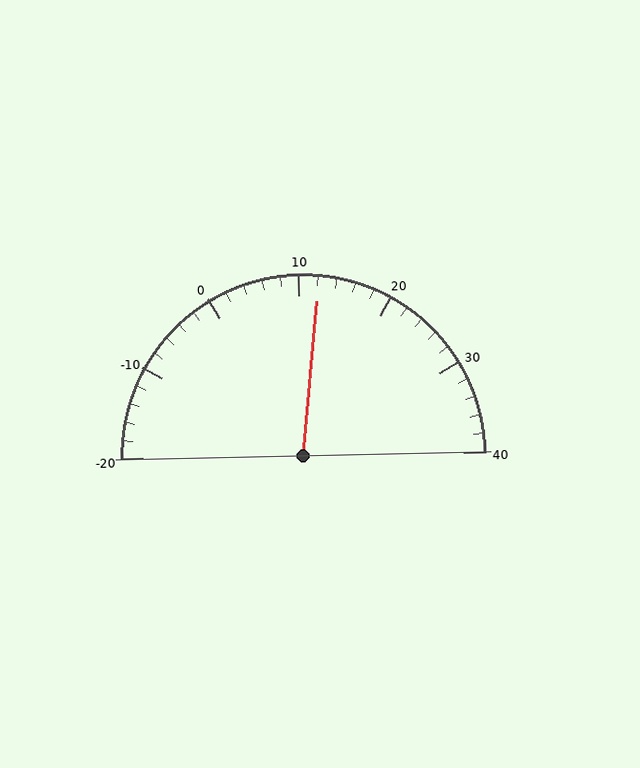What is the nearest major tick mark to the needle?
The nearest major tick mark is 10.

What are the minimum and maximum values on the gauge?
The gauge ranges from -20 to 40.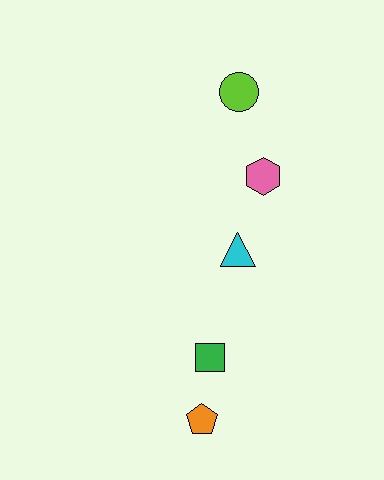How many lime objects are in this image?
There is 1 lime object.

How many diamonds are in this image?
There are no diamonds.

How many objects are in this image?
There are 5 objects.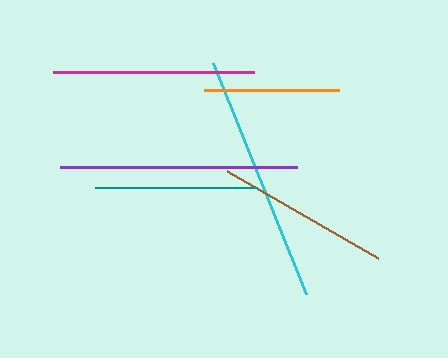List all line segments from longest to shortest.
From longest to shortest: cyan, purple, magenta, brown, teal, orange.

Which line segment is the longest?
The cyan line is the longest at approximately 249 pixels.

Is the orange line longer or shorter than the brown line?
The brown line is longer than the orange line.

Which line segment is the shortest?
The orange line is the shortest at approximately 134 pixels.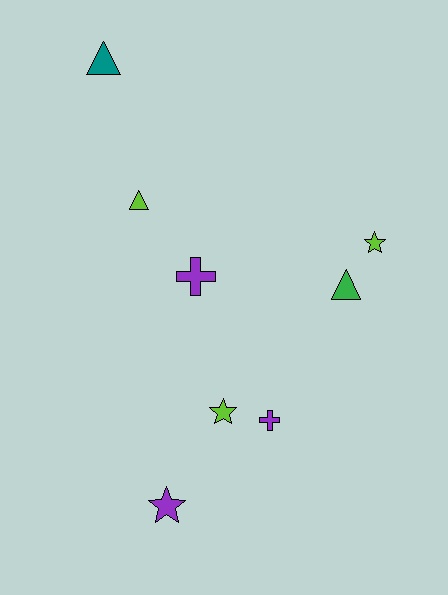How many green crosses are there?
There are no green crosses.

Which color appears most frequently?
Lime, with 3 objects.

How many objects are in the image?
There are 8 objects.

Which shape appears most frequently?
Star, with 3 objects.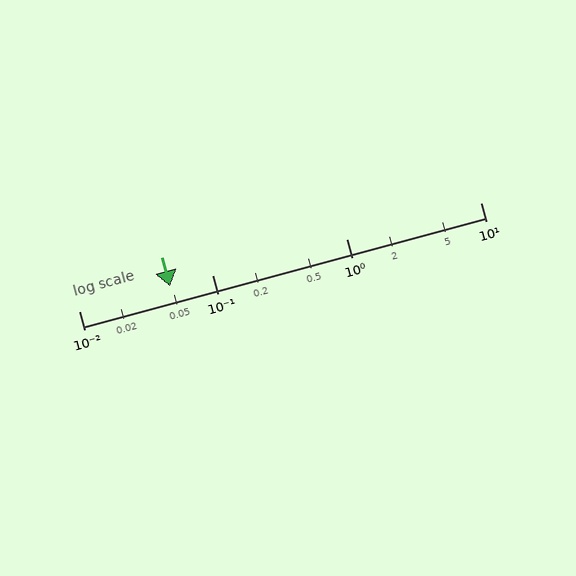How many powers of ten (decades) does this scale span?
The scale spans 3 decades, from 0.01 to 10.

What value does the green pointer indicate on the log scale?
The pointer indicates approximately 0.048.